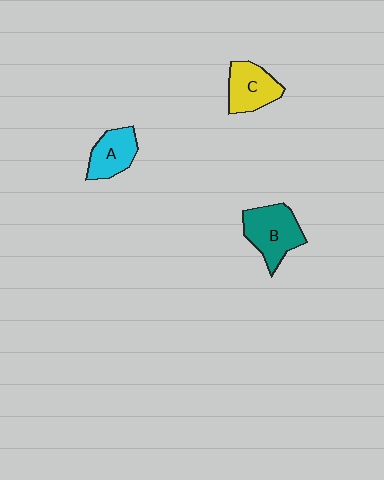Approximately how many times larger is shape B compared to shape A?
Approximately 1.4 times.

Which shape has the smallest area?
Shape A (cyan).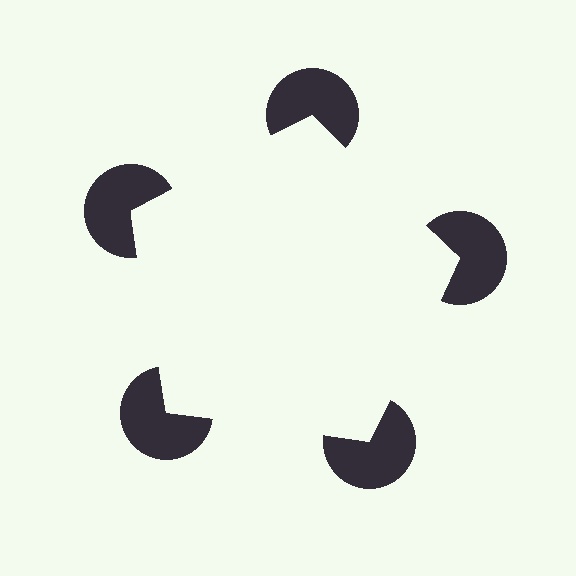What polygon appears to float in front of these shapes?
An illusory pentagon — its edges are inferred from the aligned wedge cuts in the pac-man discs, not physically drawn.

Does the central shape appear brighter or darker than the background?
It typically appears slightly brighter than the background, even though no actual brightness change is drawn.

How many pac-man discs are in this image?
There are 5 — one at each vertex of the illusory pentagon.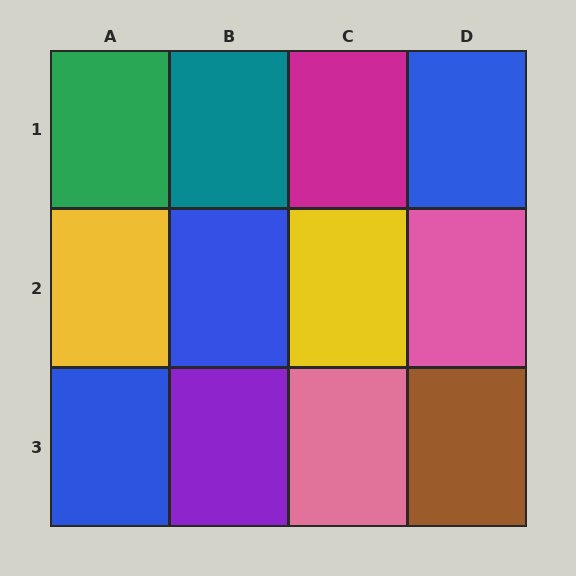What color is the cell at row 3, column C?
Pink.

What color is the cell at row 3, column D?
Brown.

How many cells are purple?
1 cell is purple.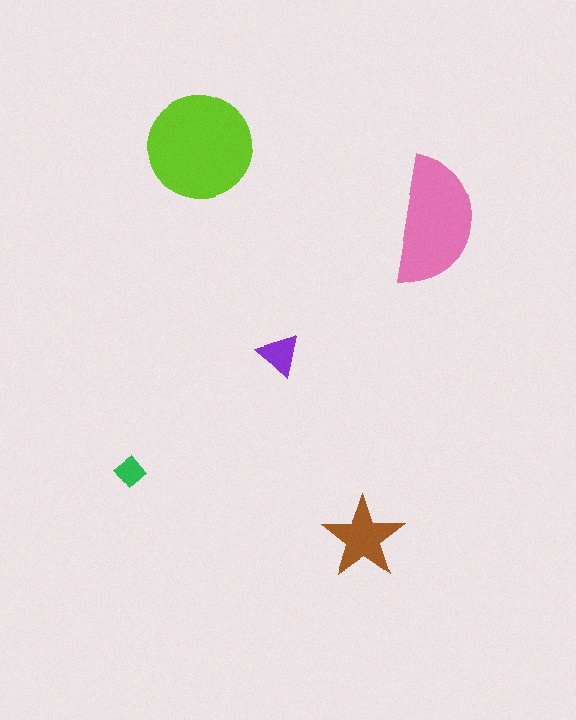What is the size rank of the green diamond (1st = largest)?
5th.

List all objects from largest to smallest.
The lime circle, the pink semicircle, the brown star, the purple triangle, the green diamond.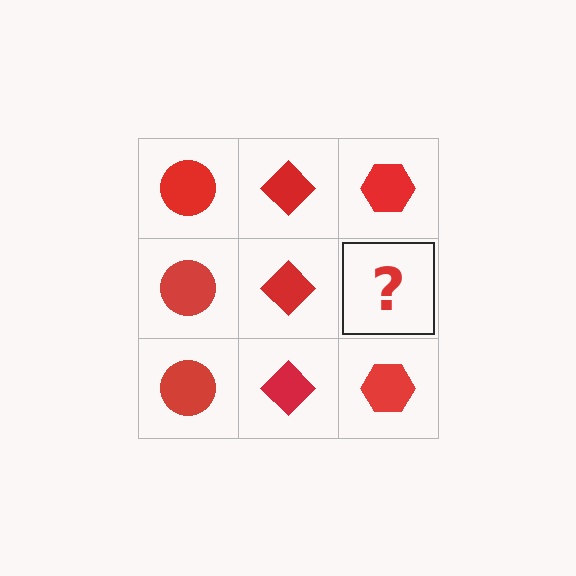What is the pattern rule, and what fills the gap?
The rule is that each column has a consistent shape. The gap should be filled with a red hexagon.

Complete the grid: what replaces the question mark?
The question mark should be replaced with a red hexagon.